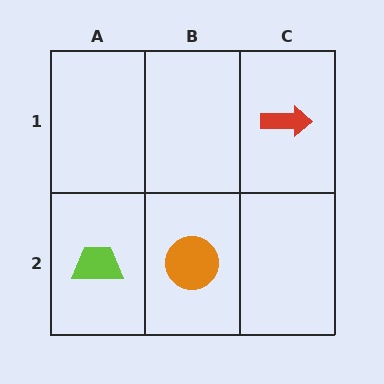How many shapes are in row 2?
2 shapes.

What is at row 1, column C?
A red arrow.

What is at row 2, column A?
A lime trapezoid.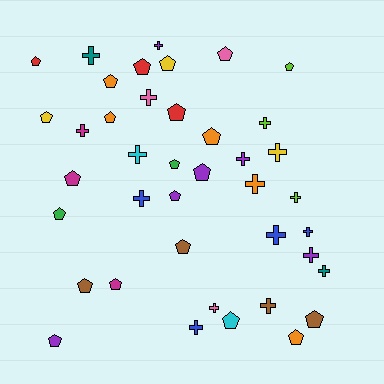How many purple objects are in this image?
There are 6 purple objects.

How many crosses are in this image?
There are 18 crosses.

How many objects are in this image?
There are 40 objects.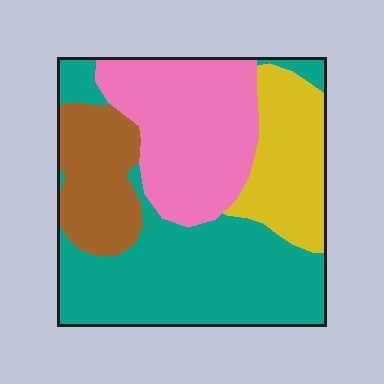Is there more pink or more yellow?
Pink.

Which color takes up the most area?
Teal, at roughly 40%.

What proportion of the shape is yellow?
Yellow takes up about one sixth (1/6) of the shape.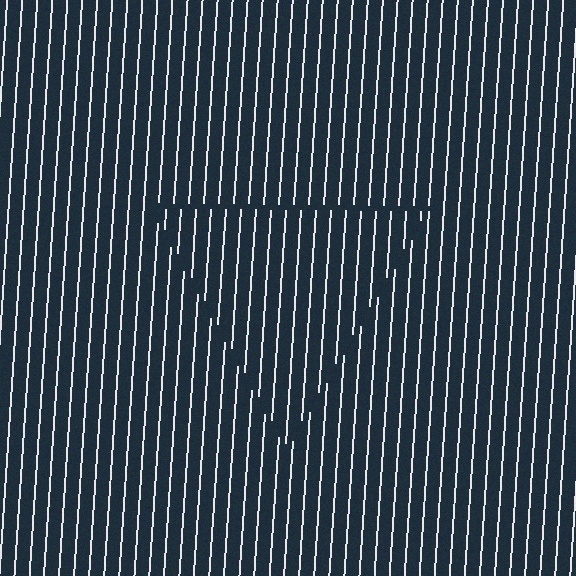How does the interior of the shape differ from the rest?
The interior of the shape contains the same grating, shifted by half a period — the contour is defined by the phase discontinuity where line-ends from the inner and outer gratings abut.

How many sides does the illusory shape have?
3 sides — the line-ends trace a triangle.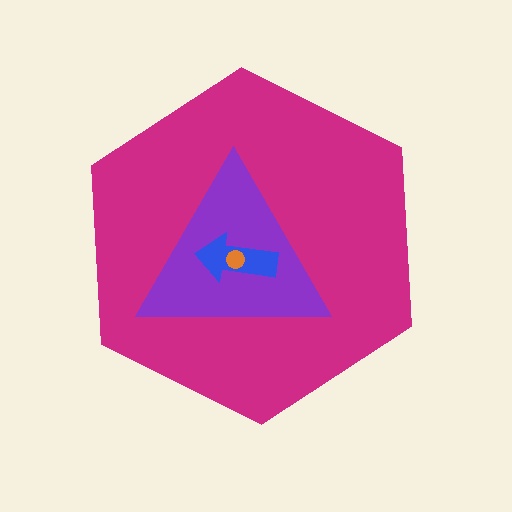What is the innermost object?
The orange circle.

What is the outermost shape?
The magenta hexagon.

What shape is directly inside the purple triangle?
The blue arrow.